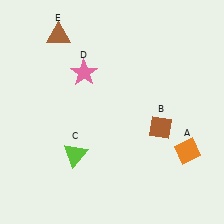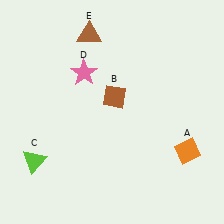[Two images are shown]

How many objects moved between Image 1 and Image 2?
3 objects moved between the two images.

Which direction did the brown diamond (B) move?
The brown diamond (B) moved left.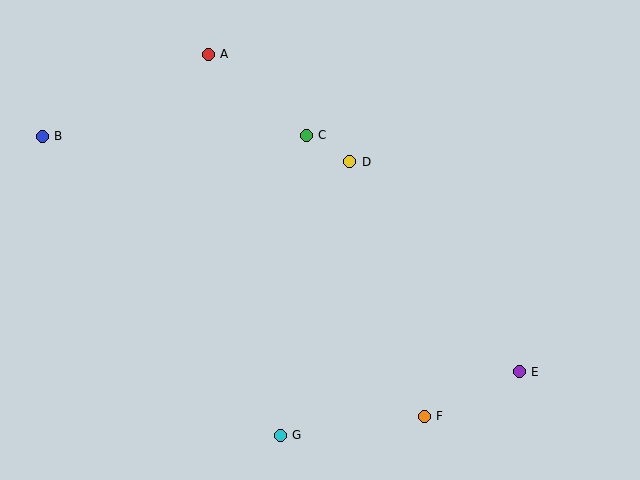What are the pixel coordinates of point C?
Point C is at (306, 135).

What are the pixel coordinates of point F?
Point F is at (424, 416).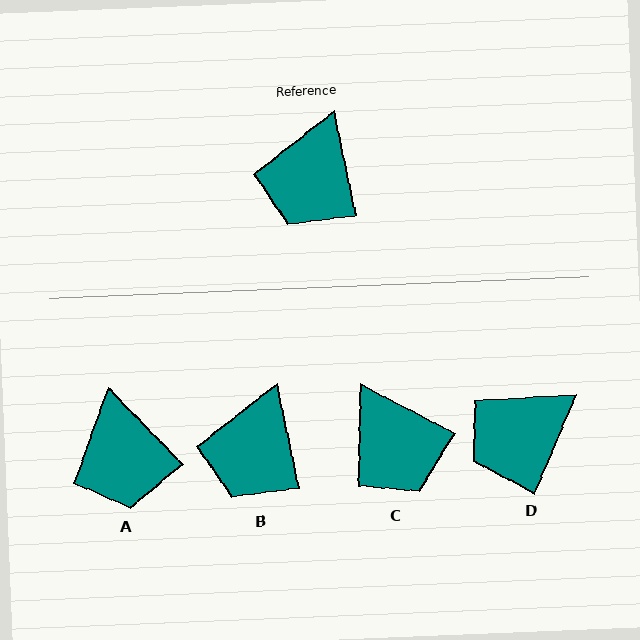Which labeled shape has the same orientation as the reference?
B.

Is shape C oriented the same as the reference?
No, it is off by about 51 degrees.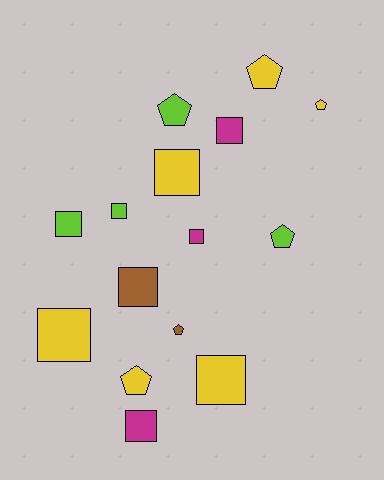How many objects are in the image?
There are 15 objects.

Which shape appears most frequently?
Square, with 9 objects.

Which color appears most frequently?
Yellow, with 6 objects.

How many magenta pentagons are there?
There are no magenta pentagons.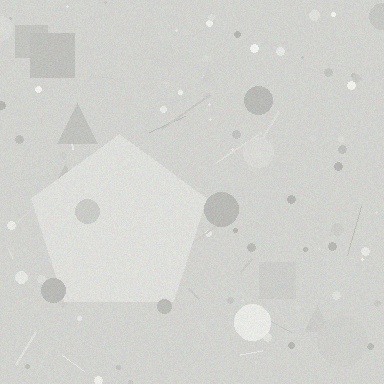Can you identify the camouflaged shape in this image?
The camouflaged shape is a pentagon.